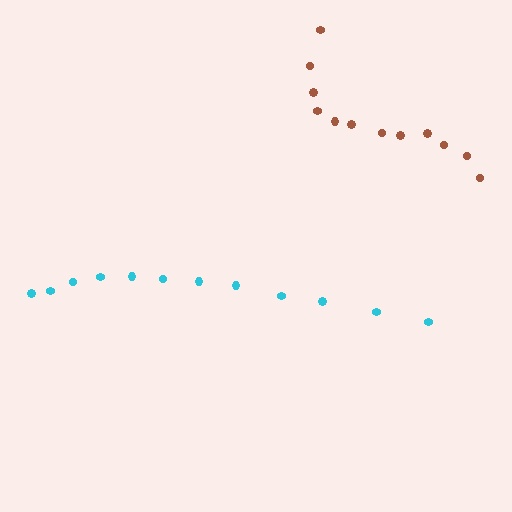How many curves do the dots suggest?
There are 2 distinct paths.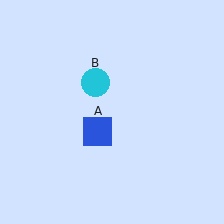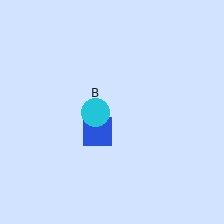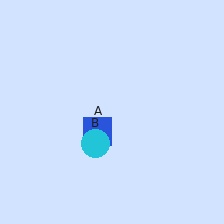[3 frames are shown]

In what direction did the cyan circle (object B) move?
The cyan circle (object B) moved down.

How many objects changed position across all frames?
1 object changed position: cyan circle (object B).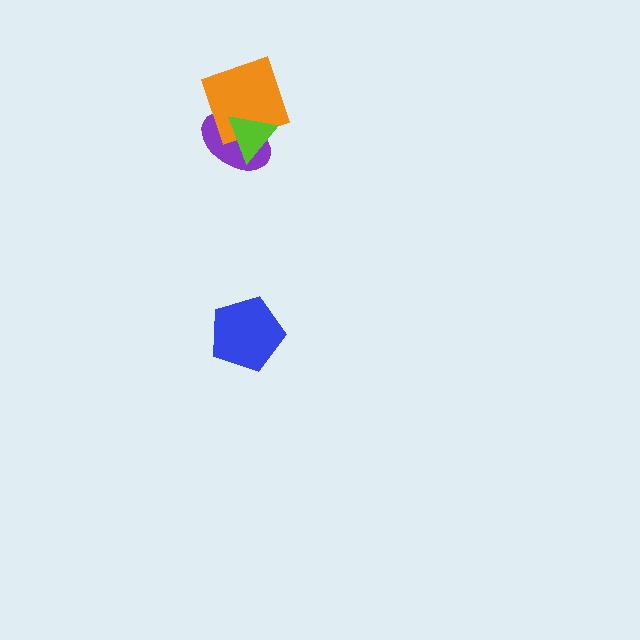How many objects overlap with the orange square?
2 objects overlap with the orange square.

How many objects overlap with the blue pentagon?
0 objects overlap with the blue pentagon.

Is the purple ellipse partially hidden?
Yes, it is partially covered by another shape.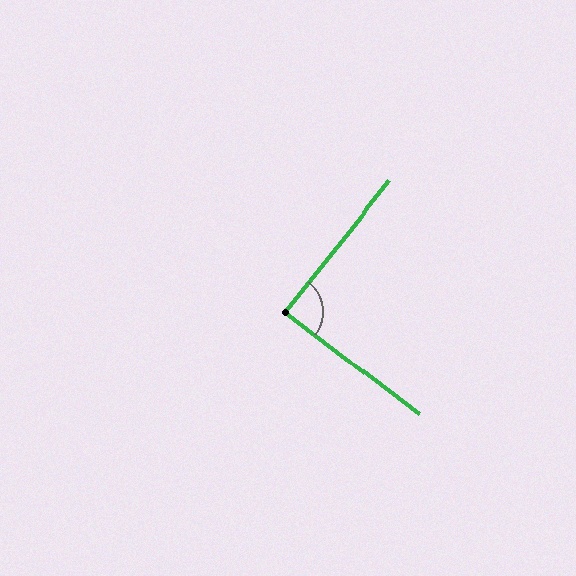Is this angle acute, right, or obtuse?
It is approximately a right angle.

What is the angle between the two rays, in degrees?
Approximately 88 degrees.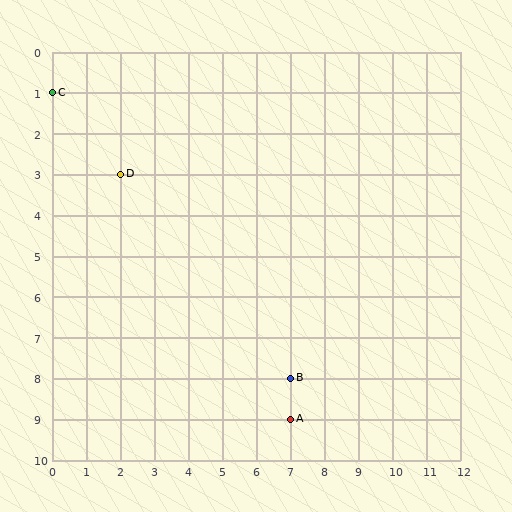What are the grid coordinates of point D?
Point D is at grid coordinates (2, 3).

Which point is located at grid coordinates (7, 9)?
Point A is at (7, 9).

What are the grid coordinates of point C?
Point C is at grid coordinates (0, 1).